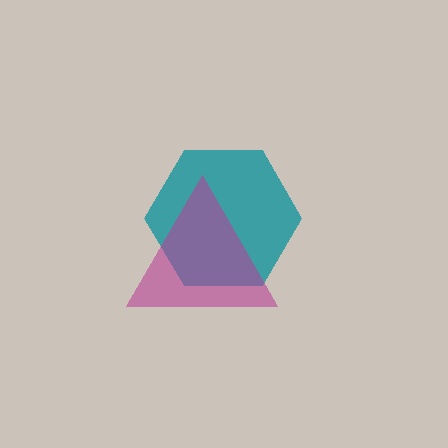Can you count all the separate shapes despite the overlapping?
Yes, there are 2 separate shapes.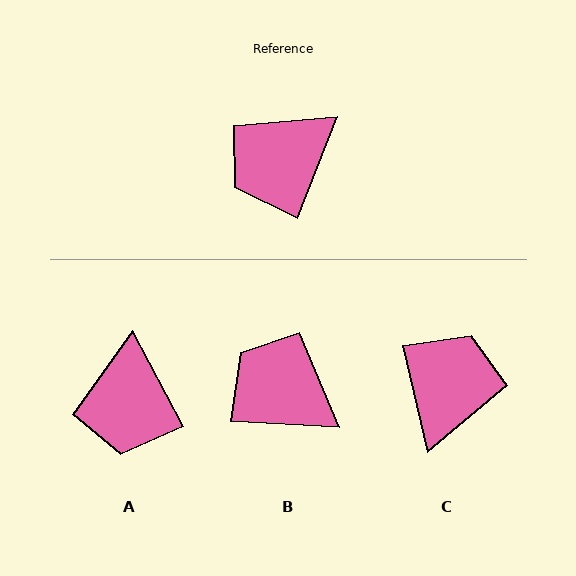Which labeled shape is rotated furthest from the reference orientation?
C, about 145 degrees away.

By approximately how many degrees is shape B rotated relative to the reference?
Approximately 72 degrees clockwise.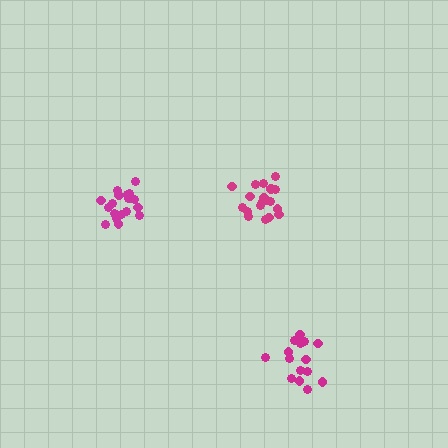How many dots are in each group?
Group 1: 19 dots, Group 2: 15 dots, Group 3: 20 dots (54 total).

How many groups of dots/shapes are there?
There are 3 groups.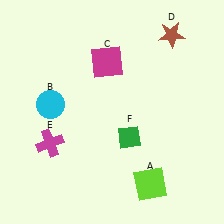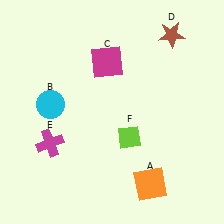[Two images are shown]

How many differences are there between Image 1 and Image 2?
There are 2 differences between the two images.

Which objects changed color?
A changed from lime to orange. F changed from green to lime.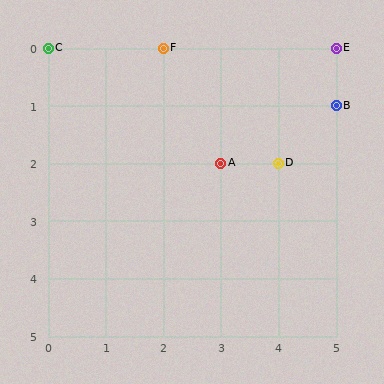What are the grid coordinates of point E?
Point E is at grid coordinates (5, 0).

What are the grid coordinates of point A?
Point A is at grid coordinates (3, 2).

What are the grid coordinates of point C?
Point C is at grid coordinates (0, 0).